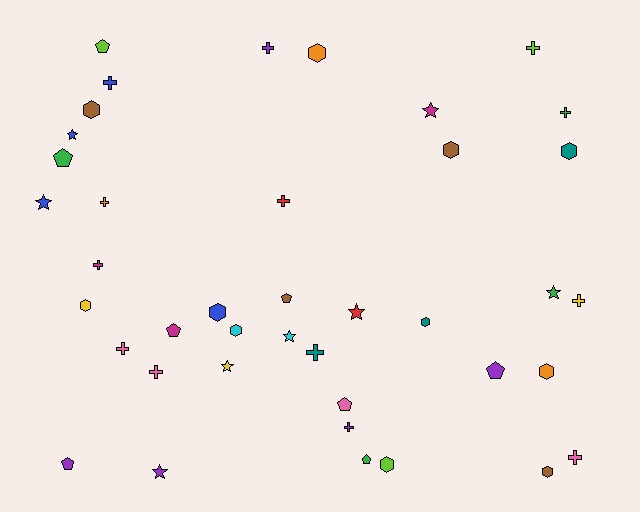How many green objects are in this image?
There are 4 green objects.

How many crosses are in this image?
There are 13 crosses.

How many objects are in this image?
There are 40 objects.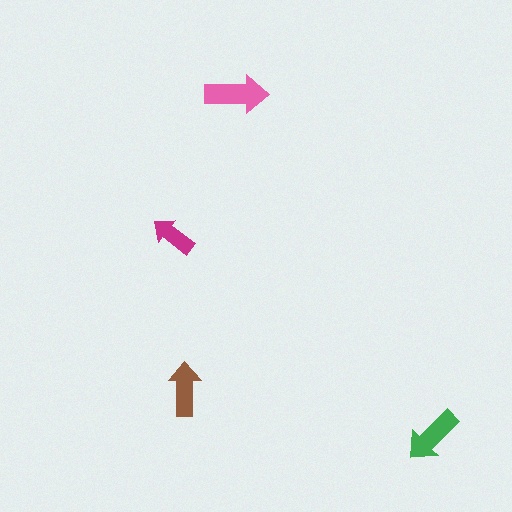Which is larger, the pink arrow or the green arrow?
The pink one.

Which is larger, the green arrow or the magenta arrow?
The green one.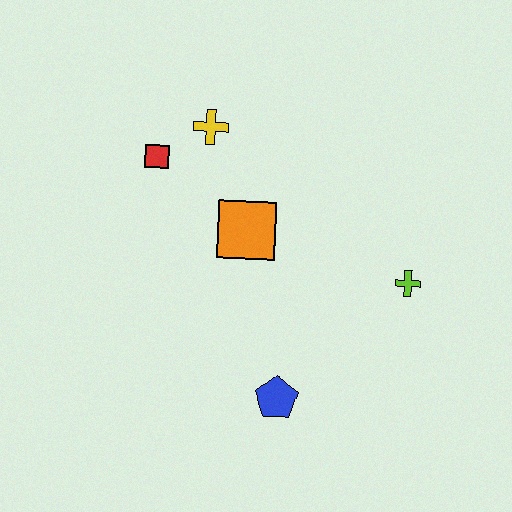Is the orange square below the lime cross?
No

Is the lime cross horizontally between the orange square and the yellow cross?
No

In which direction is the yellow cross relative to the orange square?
The yellow cross is above the orange square.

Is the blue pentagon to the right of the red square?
Yes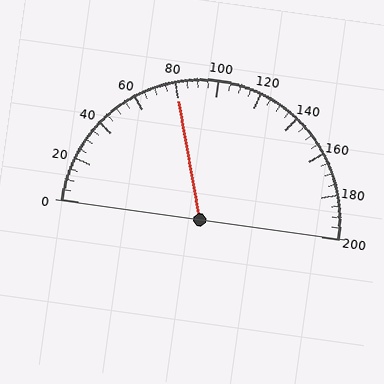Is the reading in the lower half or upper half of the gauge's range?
The reading is in the lower half of the range (0 to 200).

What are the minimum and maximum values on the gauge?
The gauge ranges from 0 to 200.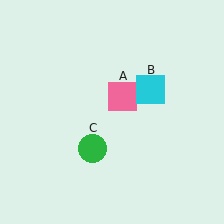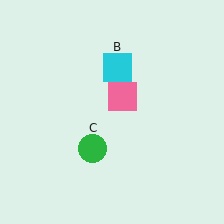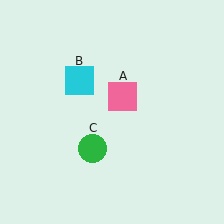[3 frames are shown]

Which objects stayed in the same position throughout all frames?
Pink square (object A) and green circle (object C) remained stationary.